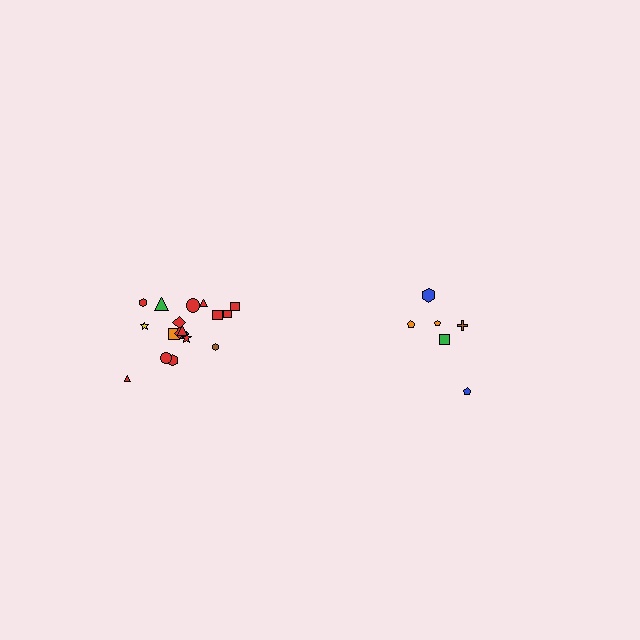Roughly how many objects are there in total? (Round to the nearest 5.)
Roughly 25 objects in total.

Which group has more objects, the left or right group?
The left group.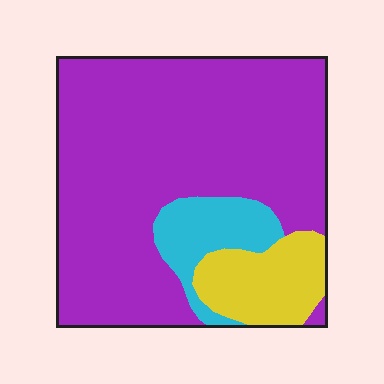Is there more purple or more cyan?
Purple.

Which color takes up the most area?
Purple, at roughly 75%.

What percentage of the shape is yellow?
Yellow takes up less than a sixth of the shape.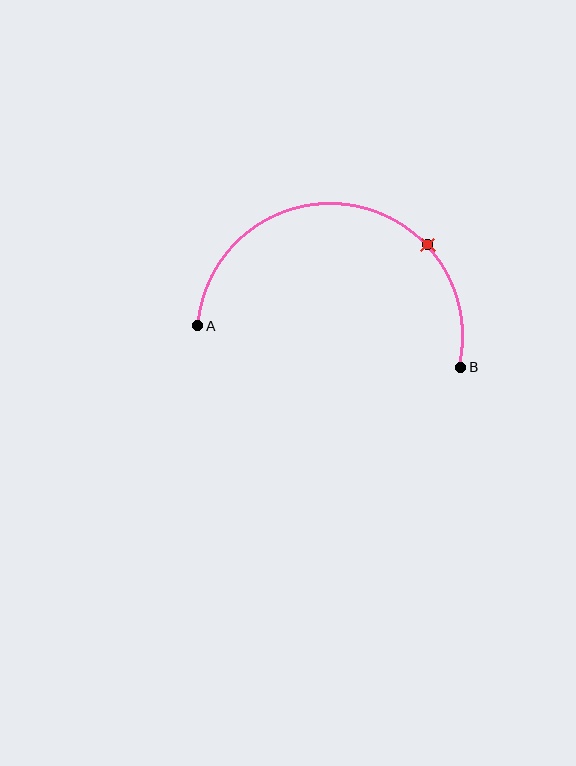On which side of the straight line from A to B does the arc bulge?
The arc bulges above the straight line connecting A and B.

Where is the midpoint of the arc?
The arc midpoint is the point on the curve farthest from the straight line joining A and B. It sits above that line.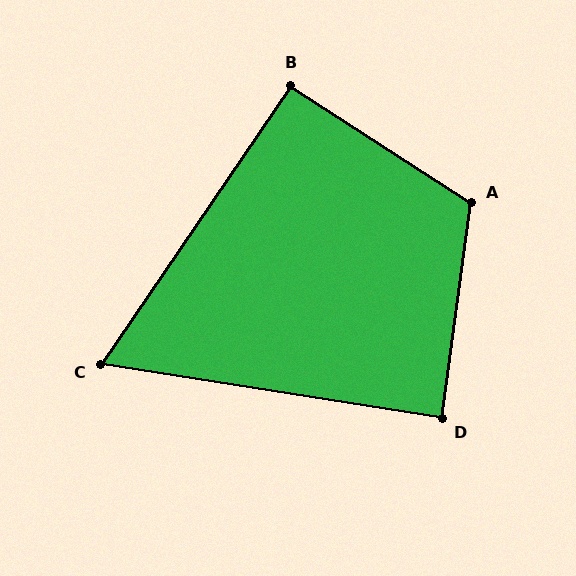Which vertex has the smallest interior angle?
C, at approximately 65 degrees.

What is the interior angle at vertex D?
Approximately 89 degrees (approximately right).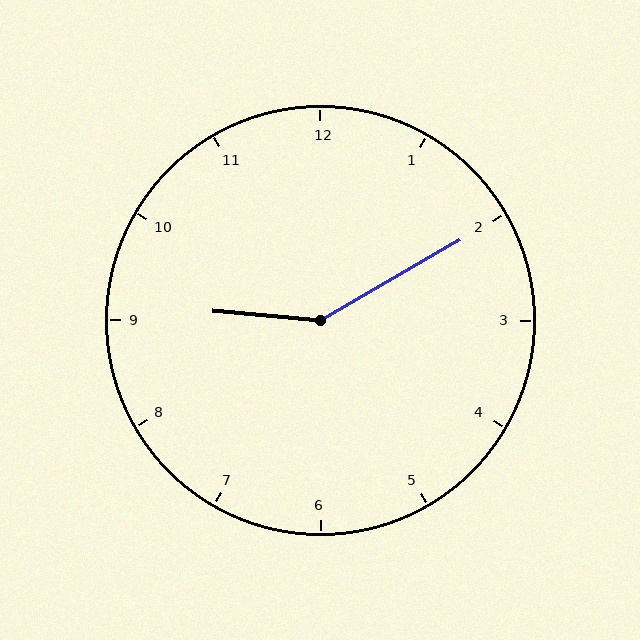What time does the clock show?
9:10.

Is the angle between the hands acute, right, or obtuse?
It is obtuse.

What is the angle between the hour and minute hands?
Approximately 145 degrees.